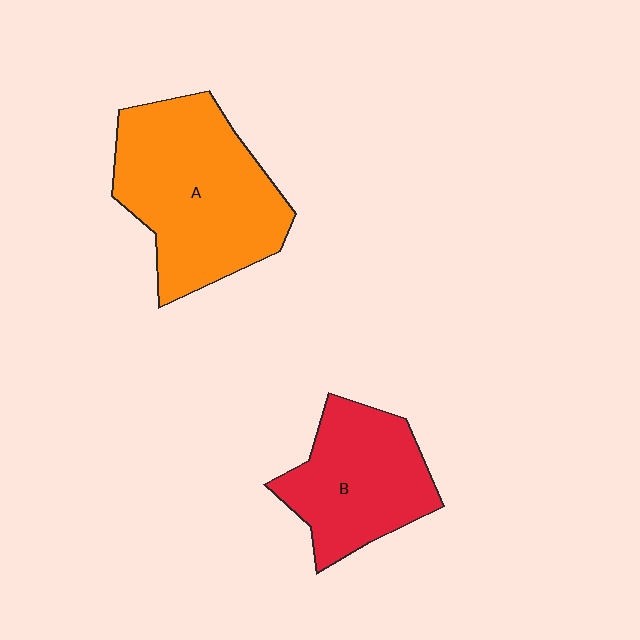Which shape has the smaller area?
Shape B (red).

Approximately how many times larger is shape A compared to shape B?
Approximately 1.4 times.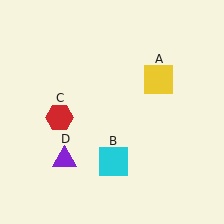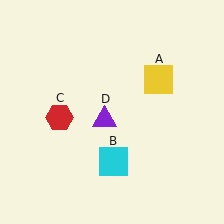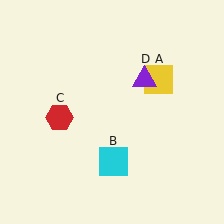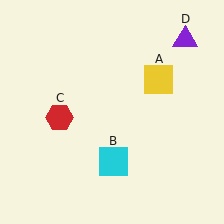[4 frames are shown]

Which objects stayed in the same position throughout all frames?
Yellow square (object A) and cyan square (object B) and red hexagon (object C) remained stationary.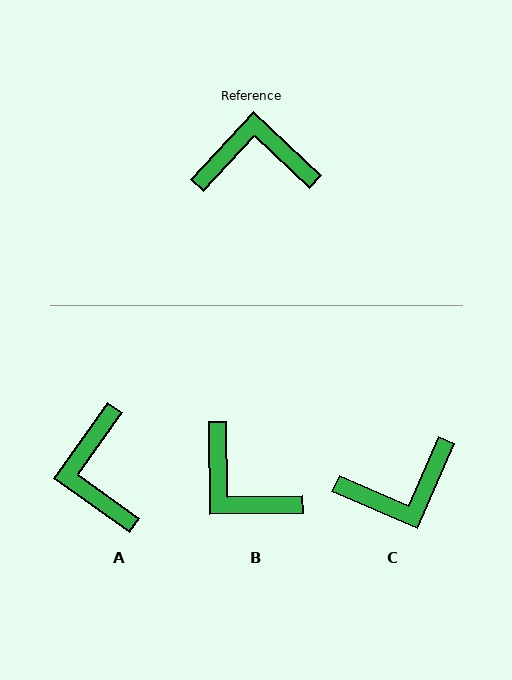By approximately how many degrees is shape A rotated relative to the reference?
Approximately 98 degrees counter-clockwise.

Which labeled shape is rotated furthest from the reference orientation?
C, about 161 degrees away.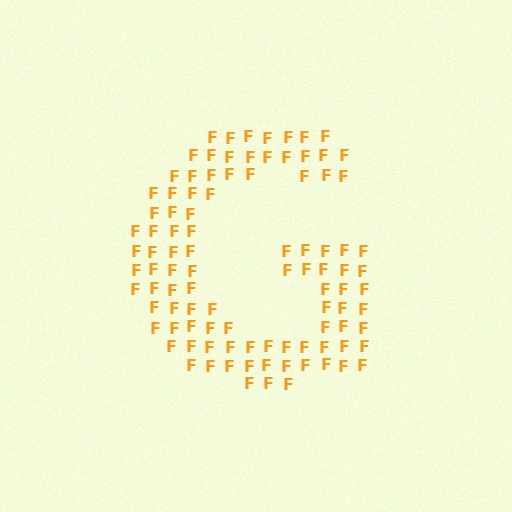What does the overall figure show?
The overall figure shows the letter G.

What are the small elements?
The small elements are letter F's.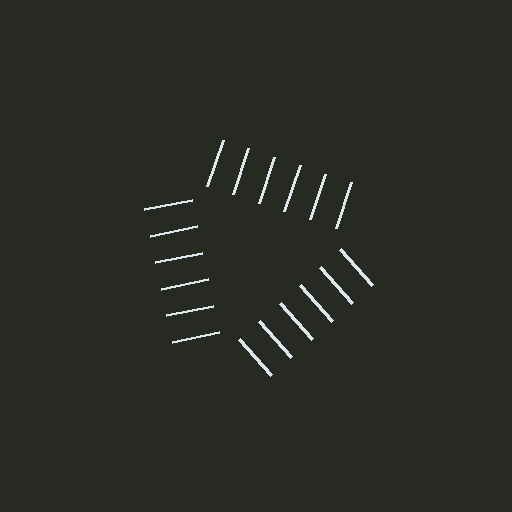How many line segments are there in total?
18 — 6 along each of the 3 edges.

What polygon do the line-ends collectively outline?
An illusory triangle — the line segments terminate on its edges but no continuous stroke is drawn.